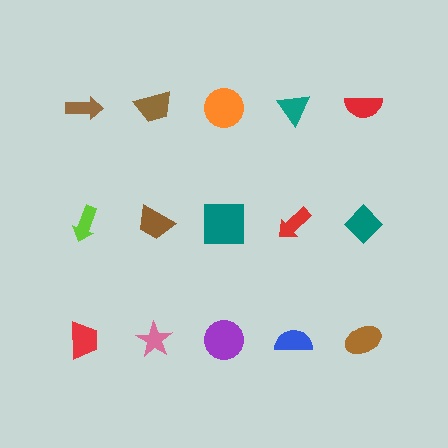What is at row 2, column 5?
A teal diamond.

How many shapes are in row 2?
5 shapes.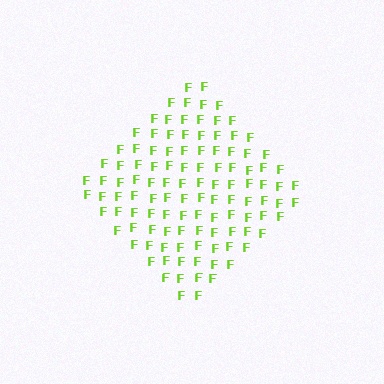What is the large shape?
The large shape is a diamond.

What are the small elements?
The small elements are letter F's.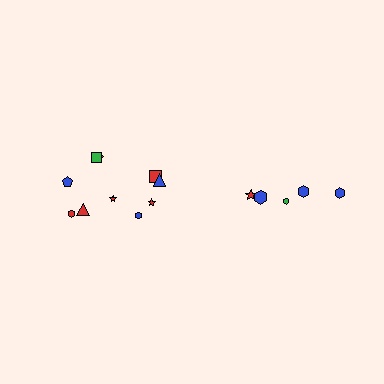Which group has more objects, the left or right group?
The left group.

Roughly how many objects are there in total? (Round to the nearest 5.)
Roughly 15 objects in total.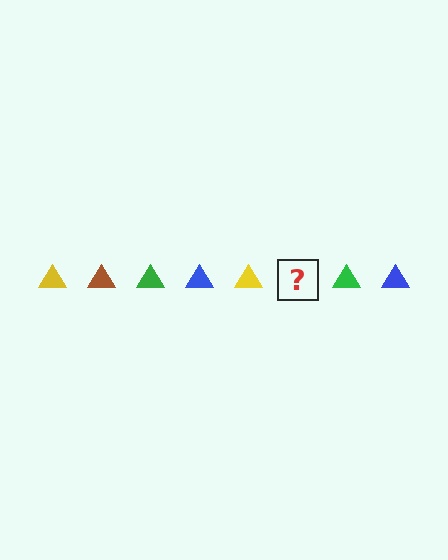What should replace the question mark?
The question mark should be replaced with a brown triangle.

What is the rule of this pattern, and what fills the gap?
The rule is that the pattern cycles through yellow, brown, green, blue triangles. The gap should be filled with a brown triangle.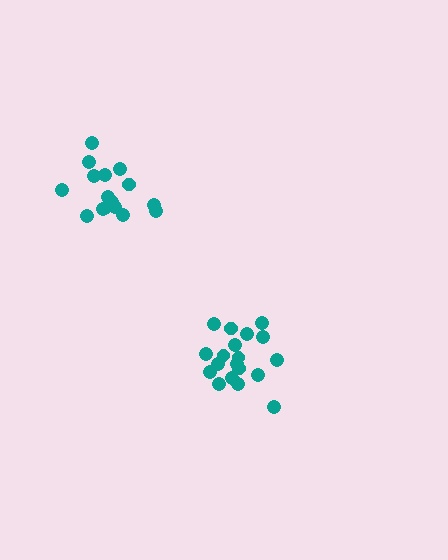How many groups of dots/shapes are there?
There are 2 groups.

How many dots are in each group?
Group 1: 19 dots, Group 2: 16 dots (35 total).